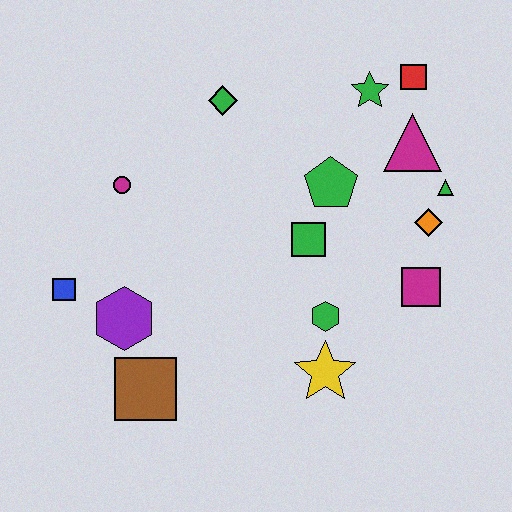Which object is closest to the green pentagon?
The green square is closest to the green pentagon.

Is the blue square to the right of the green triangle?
No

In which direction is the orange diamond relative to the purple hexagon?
The orange diamond is to the right of the purple hexagon.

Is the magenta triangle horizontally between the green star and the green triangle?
Yes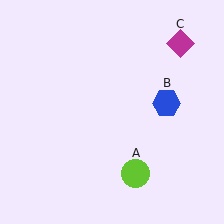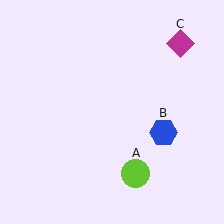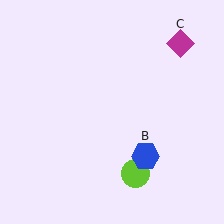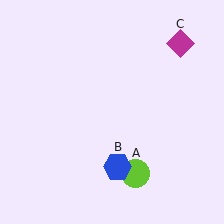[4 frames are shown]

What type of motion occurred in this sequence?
The blue hexagon (object B) rotated clockwise around the center of the scene.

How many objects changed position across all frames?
1 object changed position: blue hexagon (object B).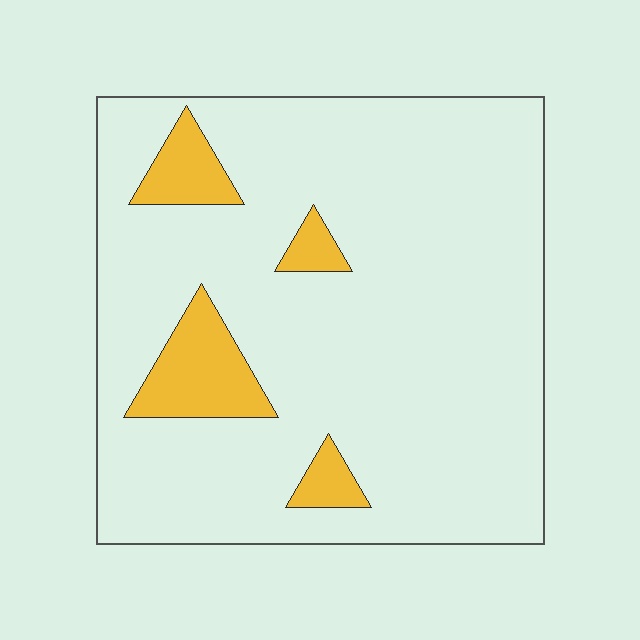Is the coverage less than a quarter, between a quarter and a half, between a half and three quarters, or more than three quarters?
Less than a quarter.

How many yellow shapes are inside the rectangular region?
4.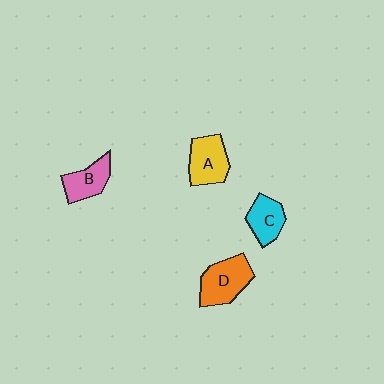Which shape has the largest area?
Shape D (orange).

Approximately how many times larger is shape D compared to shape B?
Approximately 1.4 times.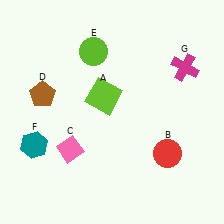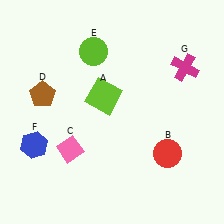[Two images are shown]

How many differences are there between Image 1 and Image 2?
There is 1 difference between the two images.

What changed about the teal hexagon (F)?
In Image 1, F is teal. In Image 2, it changed to blue.